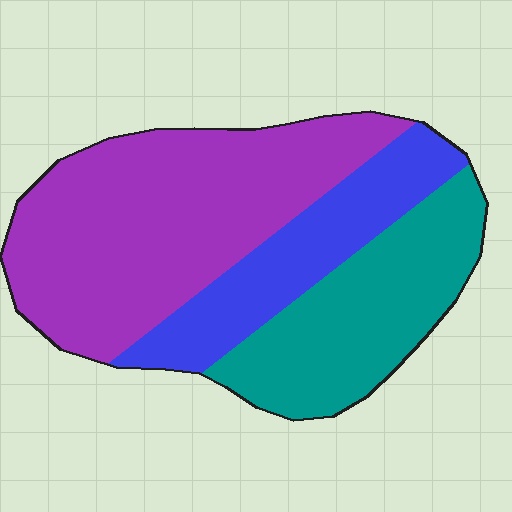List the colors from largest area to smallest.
From largest to smallest: purple, teal, blue.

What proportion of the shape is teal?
Teal takes up between a quarter and a half of the shape.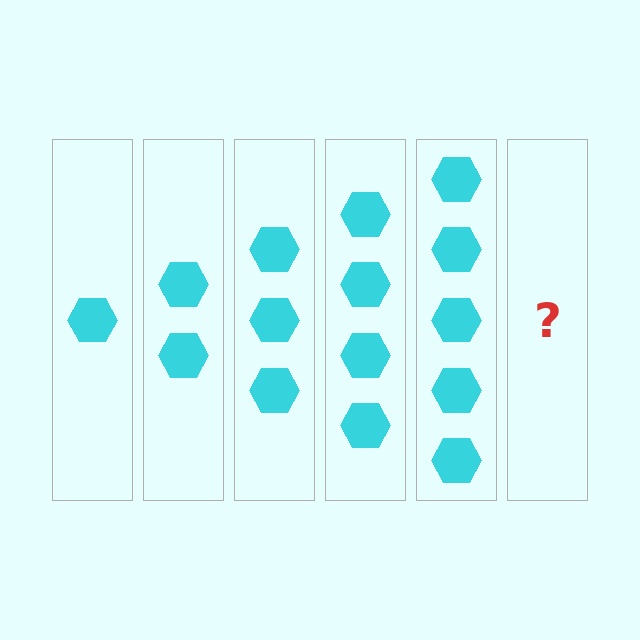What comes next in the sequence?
The next element should be 6 hexagons.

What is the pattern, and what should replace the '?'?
The pattern is that each step adds one more hexagon. The '?' should be 6 hexagons.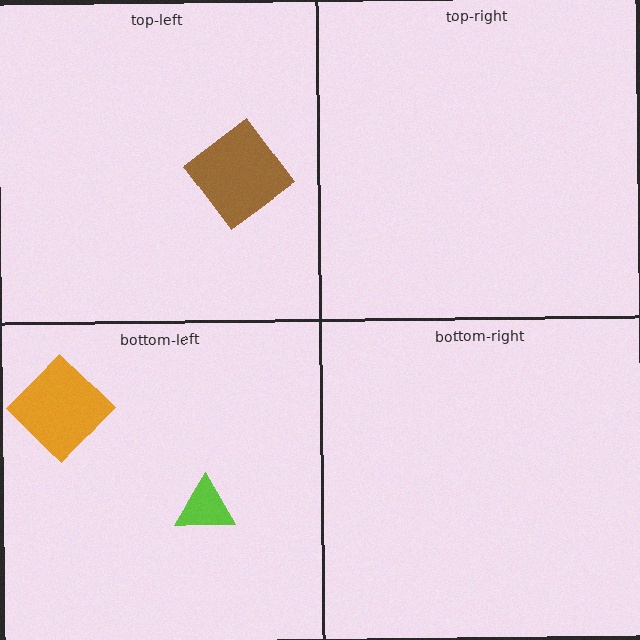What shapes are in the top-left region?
The brown diamond.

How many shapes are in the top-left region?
1.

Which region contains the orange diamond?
The bottom-left region.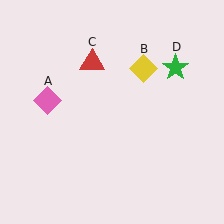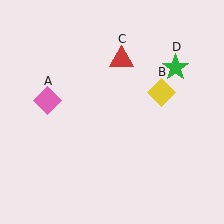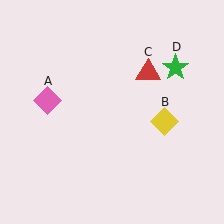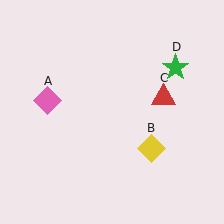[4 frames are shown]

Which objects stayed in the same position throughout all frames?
Pink diamond (object A) and green star (object D) remained stationary.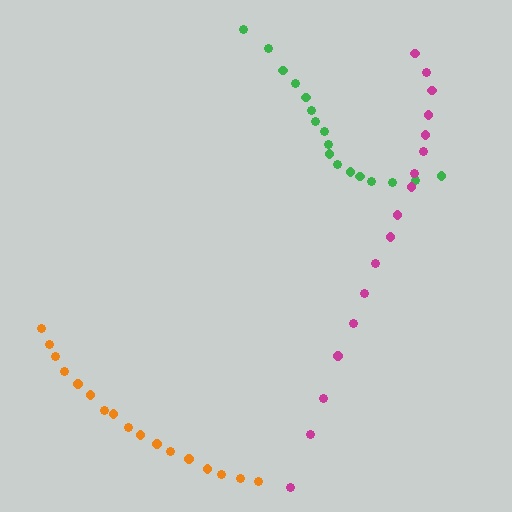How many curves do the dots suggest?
There are 3 distinct paths.